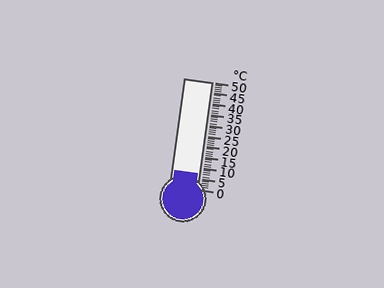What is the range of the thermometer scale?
The thermometer scale ranges from 0°C to 50°C.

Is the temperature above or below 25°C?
The temperature is below 25°C.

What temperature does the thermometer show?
The thermometer shows approximately 7°C.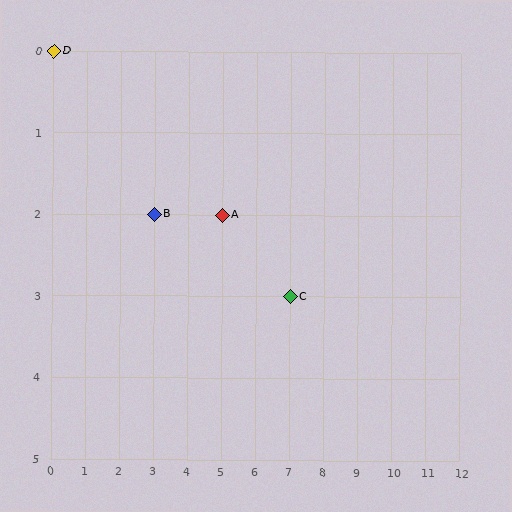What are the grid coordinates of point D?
Point D is at grid coordinates (0, 0).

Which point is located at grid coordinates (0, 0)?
Point D is at (0, 0).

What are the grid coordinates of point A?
Point A is at grid coordinates (5, 2).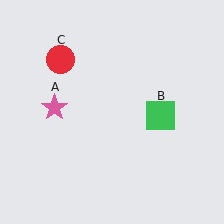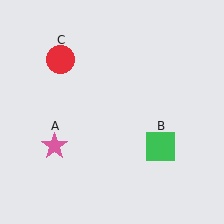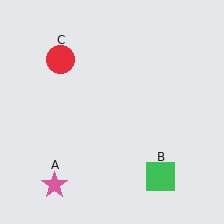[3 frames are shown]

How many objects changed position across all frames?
2 objects changed position: pink star (object A), green square (object B).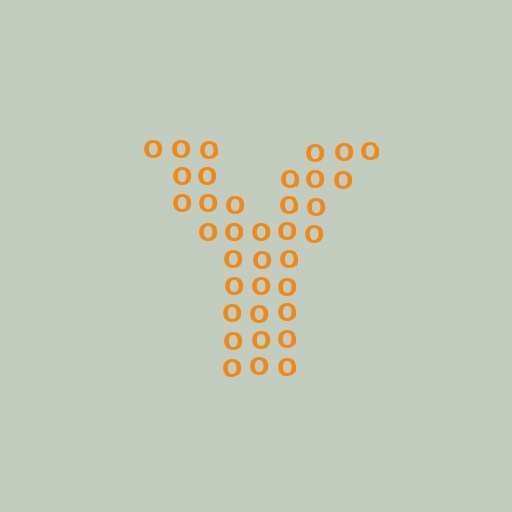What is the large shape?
The large shape is the letter Y.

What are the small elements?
The small elements are letter O's.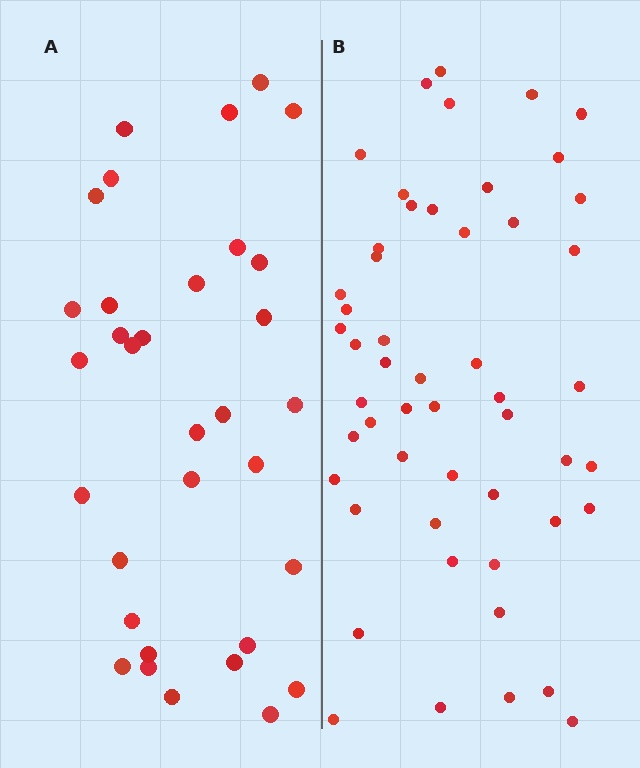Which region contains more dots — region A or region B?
Region B (the right region) has more dots.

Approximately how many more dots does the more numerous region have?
Region B has approximately 20 more dots than region A.